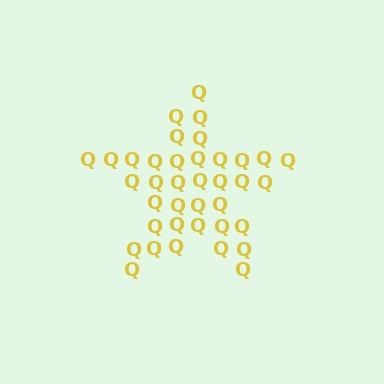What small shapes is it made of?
It is made of small letter Q's.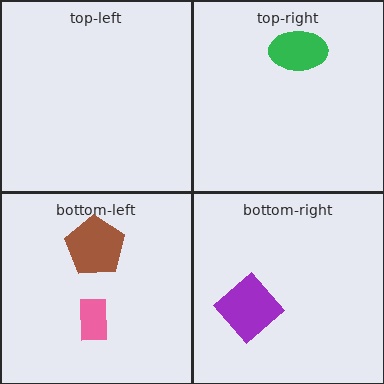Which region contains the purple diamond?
The bottom-right region.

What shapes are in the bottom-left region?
The brown pentagon, the pink rectangle.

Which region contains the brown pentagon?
The bottom-left region.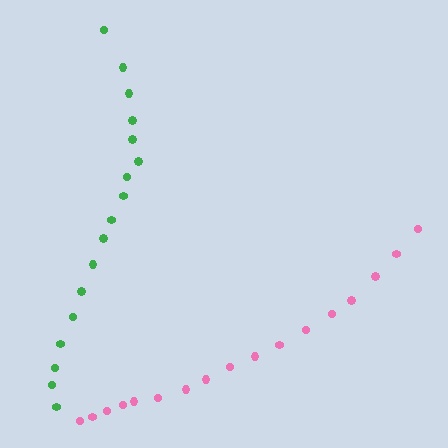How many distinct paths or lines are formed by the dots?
There are 2 distinct paths.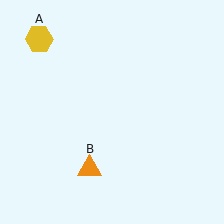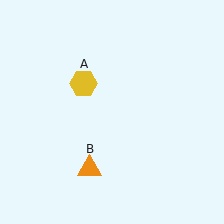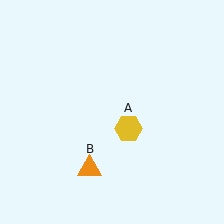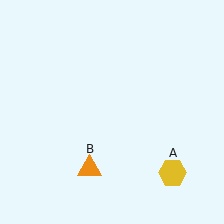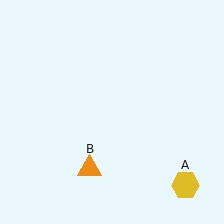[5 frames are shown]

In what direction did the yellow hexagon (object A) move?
The yellow hexagon (object A) moved down and to the right.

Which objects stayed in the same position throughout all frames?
Orange triangle (object B) remained stationary.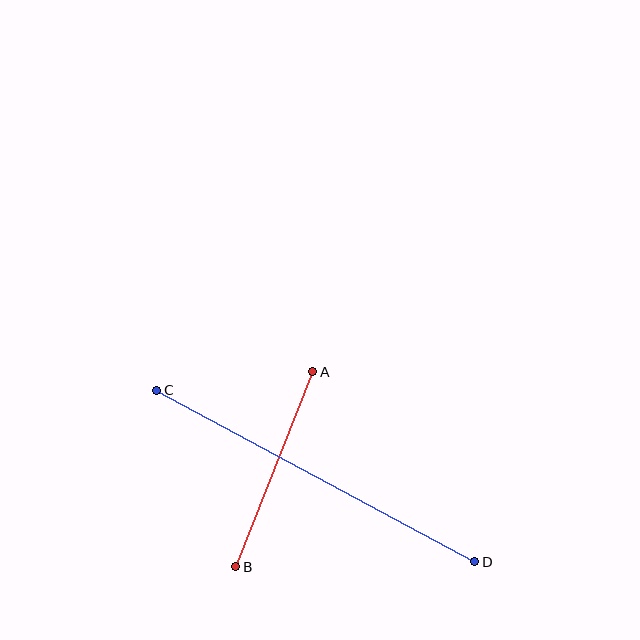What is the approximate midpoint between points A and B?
The midpoint is at approximately (274, 469) pixels.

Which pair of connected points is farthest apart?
Points C and D are farthest apart.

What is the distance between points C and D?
The distance is approximately 361 pixels.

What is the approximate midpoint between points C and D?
The midpoint is at approximately (316, 476) pixels.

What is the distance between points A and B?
The distance is approximately 210 pixels.